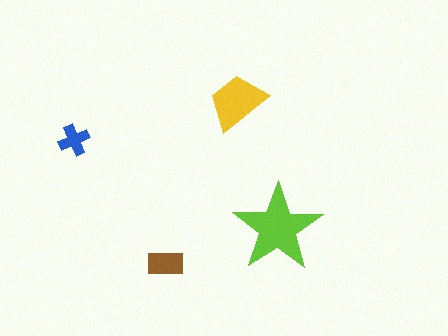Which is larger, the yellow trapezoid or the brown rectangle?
The yellow trapezoid.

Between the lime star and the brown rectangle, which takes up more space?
The lime star.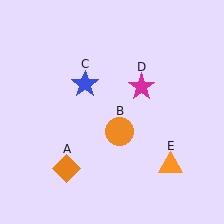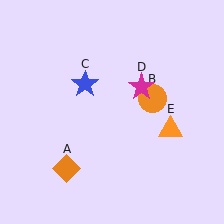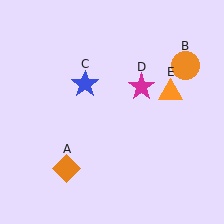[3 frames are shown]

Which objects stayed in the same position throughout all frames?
Orange diamond (object A) and blue star (object C) and magenta star (object D) remained stationary.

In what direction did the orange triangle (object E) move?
The orange triangle (object E) moved up.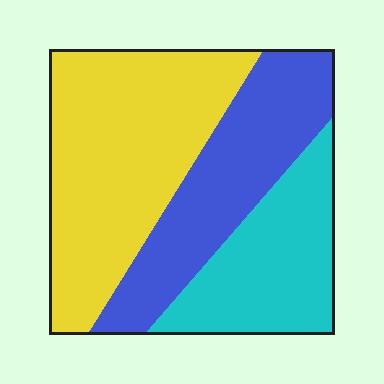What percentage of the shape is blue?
Blue covers roughly 30% of the shape.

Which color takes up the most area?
Yellow, at roughly 45%.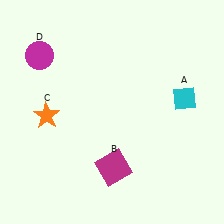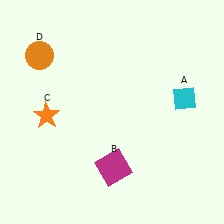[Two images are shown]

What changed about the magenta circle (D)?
In Image 1, D is magenta. In Image 2, it changed to orange.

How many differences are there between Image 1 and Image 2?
There is 1 difference between the two images.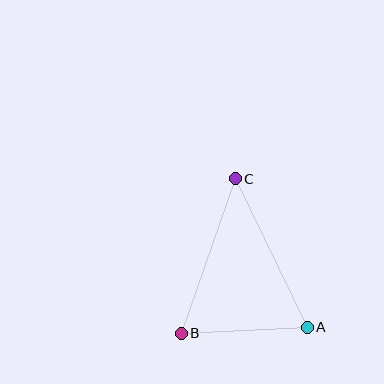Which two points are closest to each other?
Points A and B are closest to each other.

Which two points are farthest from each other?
Points A and C are farthest from each other.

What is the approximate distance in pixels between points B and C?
The distance between B and C is approximately 164 pixels.